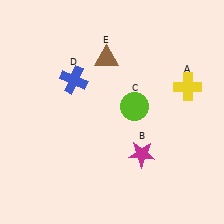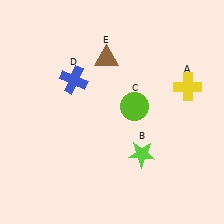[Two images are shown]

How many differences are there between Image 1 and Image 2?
There is 1 difference between the two images.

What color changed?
The star (B) changed from magenta in Image 1 to lime in Image 2.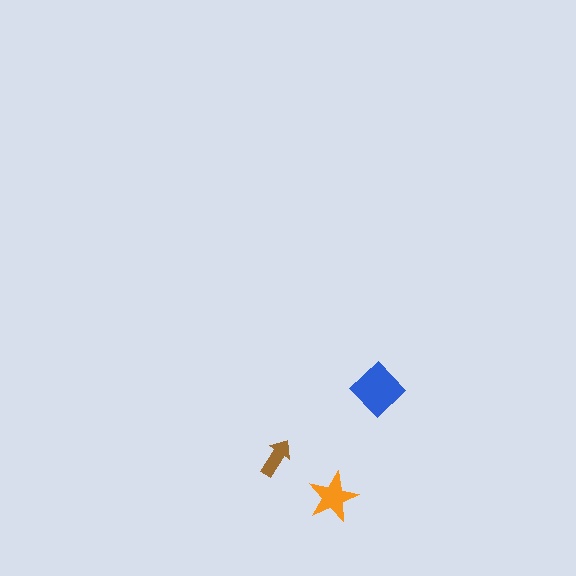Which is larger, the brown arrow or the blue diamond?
The blue diamond.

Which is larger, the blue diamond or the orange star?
The blue diamond.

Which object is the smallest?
The brown arrow.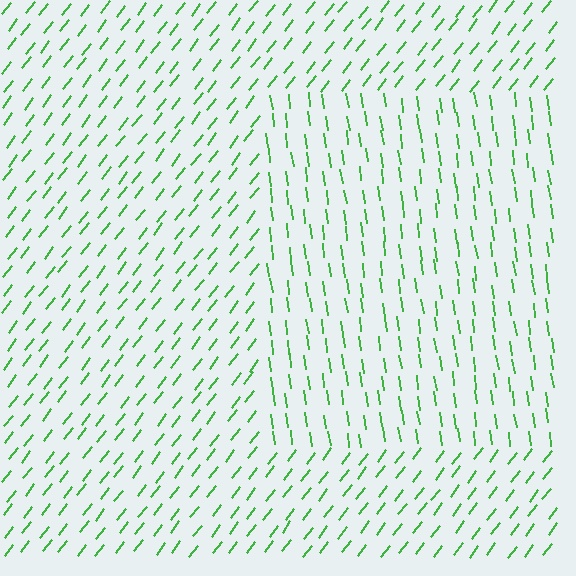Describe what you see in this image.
The image is filled with small green line segments. A rectangle region in the image has lines oriented differently from the surrounding lines, creating a visible texture boundary.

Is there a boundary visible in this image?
Yes, there is a texture boundary formed by a change in line orientation.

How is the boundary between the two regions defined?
The boundary is defined purely by a change in line orientation (approximately 45 degrees difference). All lines are the same color and thickness.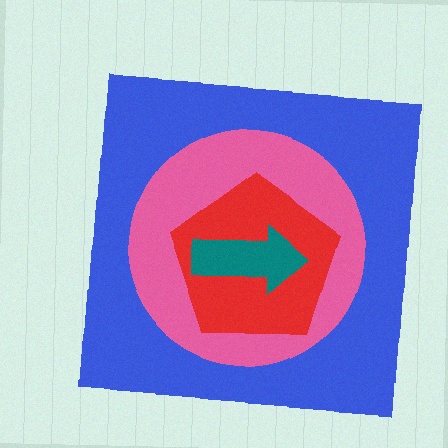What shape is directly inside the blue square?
The pink circle.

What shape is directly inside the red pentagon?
The teal arrow.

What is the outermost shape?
The blue square.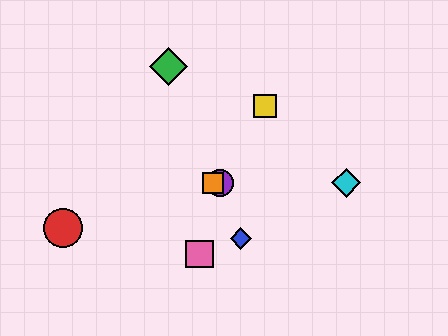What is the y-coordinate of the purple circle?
The purple circle is at y≈183.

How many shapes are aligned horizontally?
3 shapes (the purple circle, the orange square, the cyan diamond) are aligned horizontally.